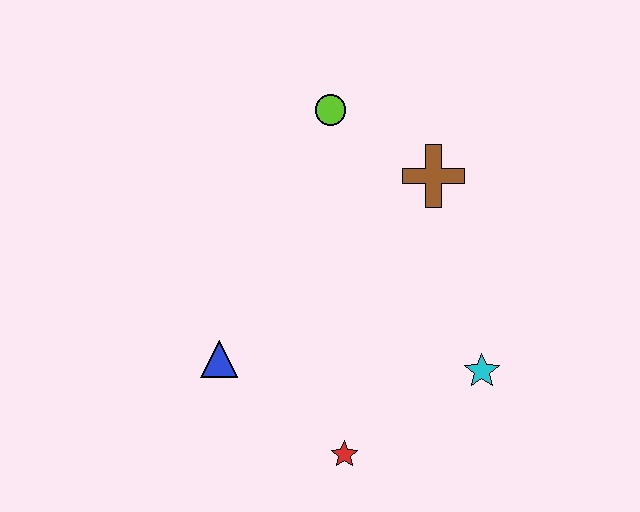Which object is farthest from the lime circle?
The red star is farthest from the lime circle.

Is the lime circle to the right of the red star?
No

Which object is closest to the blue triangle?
The red star is closest to the blue triangle.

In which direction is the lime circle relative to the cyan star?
The lime circle is above the cyan star.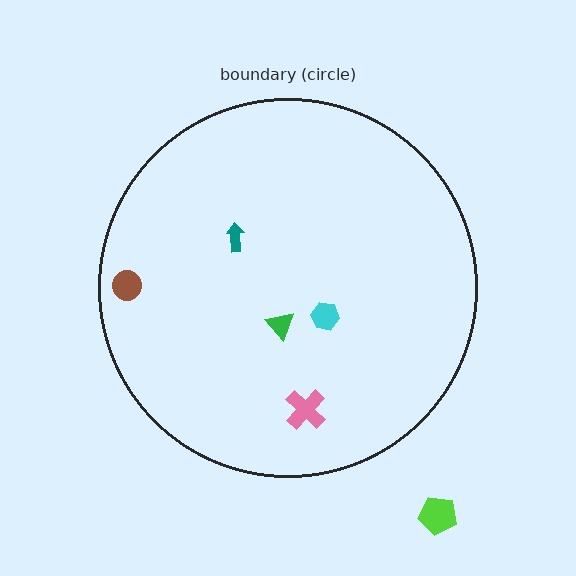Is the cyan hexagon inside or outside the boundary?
Inside.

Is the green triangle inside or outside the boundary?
Inside.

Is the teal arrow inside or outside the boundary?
Inside.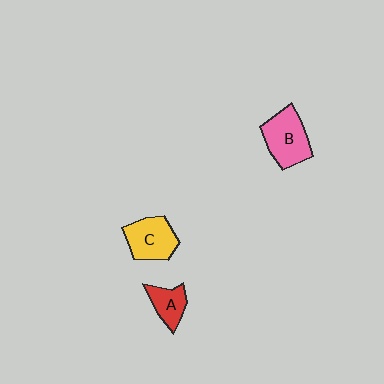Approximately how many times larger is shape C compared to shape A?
Approximately 1.5 times.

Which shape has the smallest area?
Shape A (red).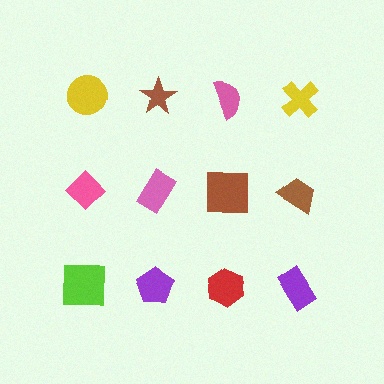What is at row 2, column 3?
A brown square.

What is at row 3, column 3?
A red hexagon.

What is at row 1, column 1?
A yellow circle.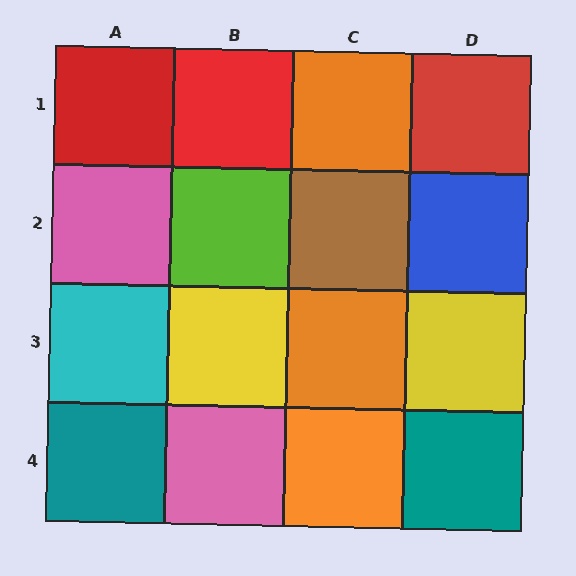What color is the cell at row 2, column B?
Lime.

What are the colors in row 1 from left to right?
Red, red, orange, red.